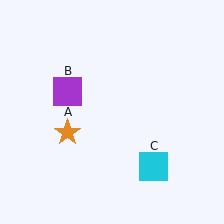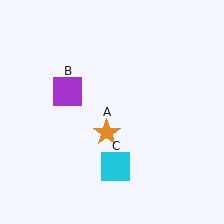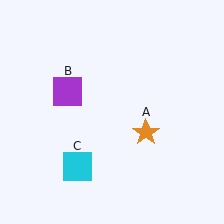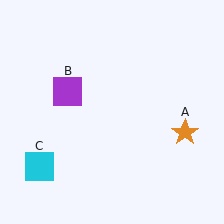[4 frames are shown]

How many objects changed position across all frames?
2 objects changed position: orange star (object A), cyan square (object C).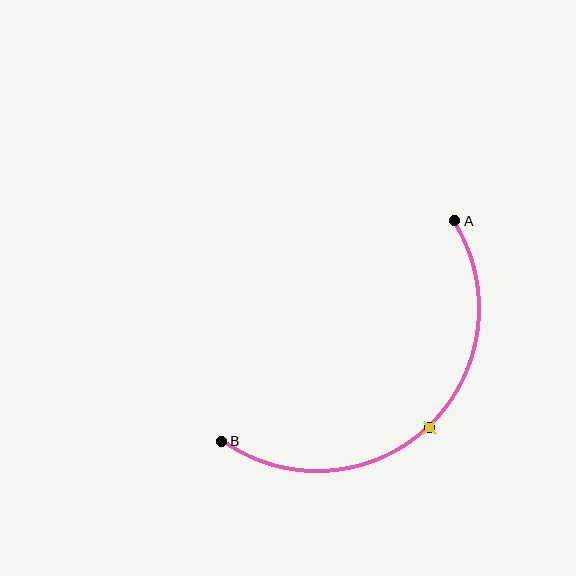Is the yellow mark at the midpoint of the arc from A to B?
Yes. The yellow mark lies on the arc at equal arc-length from both A and B — it is the arc midpoint.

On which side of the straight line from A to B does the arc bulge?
The arc bulges below and to the right of the straight line connecting A and B.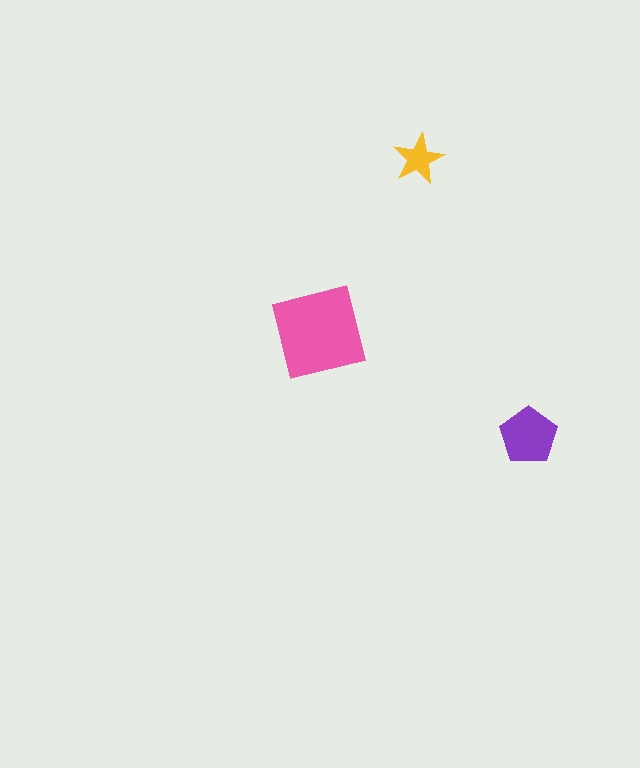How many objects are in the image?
There are 3 objects in the image.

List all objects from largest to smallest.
The pink square, the purple pentagon, the yellow star.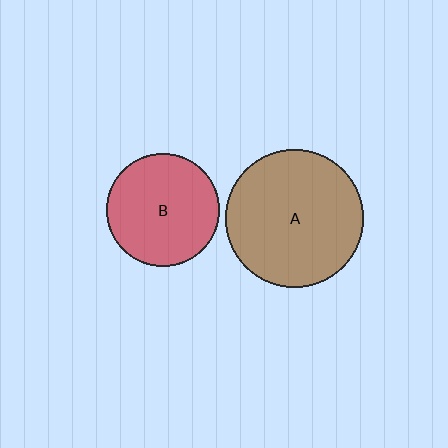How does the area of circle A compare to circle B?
Approximately 1.5 times.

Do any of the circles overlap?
No, none of the circles overlap.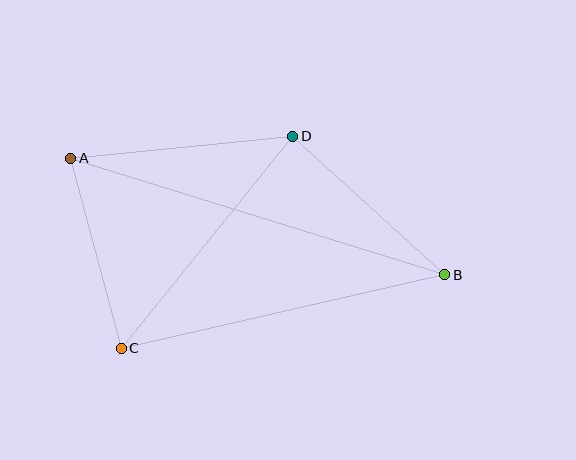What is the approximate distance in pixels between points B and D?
The distance between B and D is approximately 206 pixels.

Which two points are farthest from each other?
Points A and B are farthest from each other.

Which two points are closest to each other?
Points A and C are closest to each other.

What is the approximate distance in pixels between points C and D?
The distance between C and D is approximately 273 pixels.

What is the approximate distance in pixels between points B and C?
The distance between B and C is approximately 332 pixels.